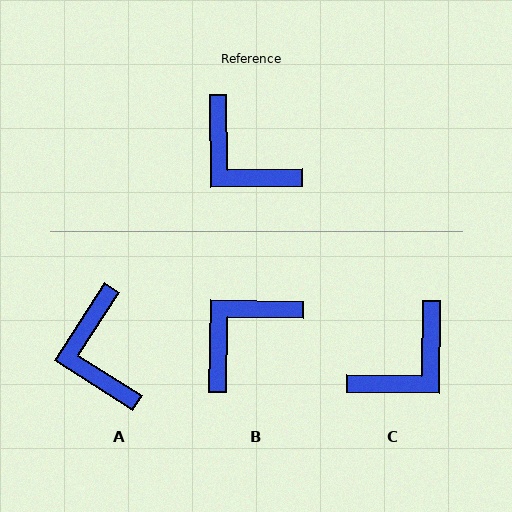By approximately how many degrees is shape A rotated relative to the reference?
Approximately 33 degrees clockwise.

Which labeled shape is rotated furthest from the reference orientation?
B, about 92 degrees away.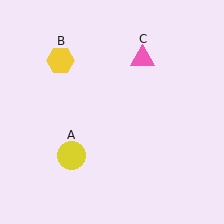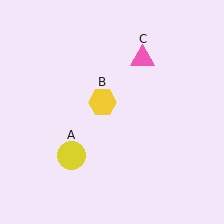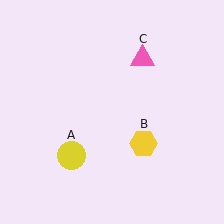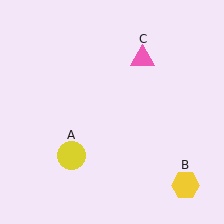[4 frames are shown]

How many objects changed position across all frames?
1 object changed position: yellow hexagon (object B).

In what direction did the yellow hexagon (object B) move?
The yellow hexagon (object B) moved down and to the right.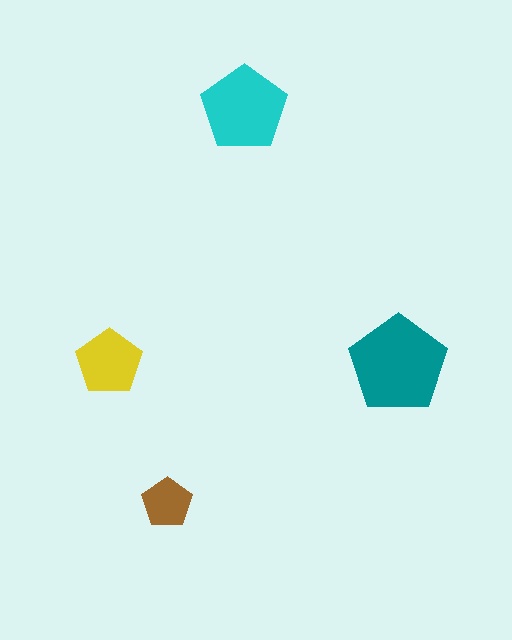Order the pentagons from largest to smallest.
the teal one, the cyan one, the yellow one, the brown one.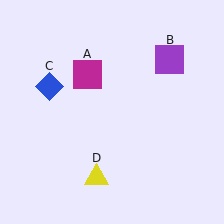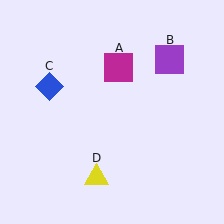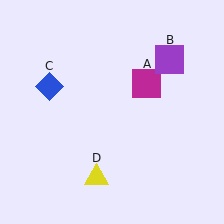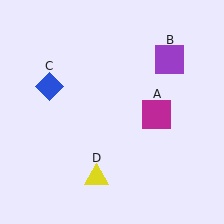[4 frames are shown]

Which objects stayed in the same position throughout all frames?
Purple square (object B) and blue diamond (object C) and yellow triangle (object D) remained stationary.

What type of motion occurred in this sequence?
The magenta square (object A) rotated clockwise around the center of the scene.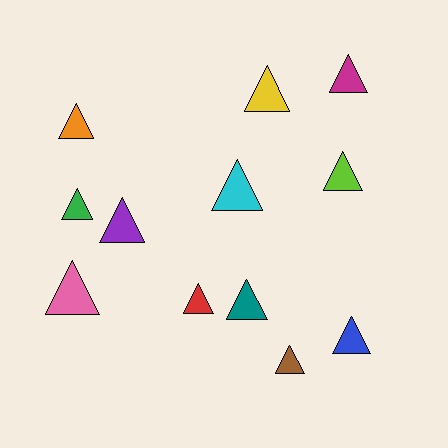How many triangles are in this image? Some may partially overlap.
There are 12 triangles.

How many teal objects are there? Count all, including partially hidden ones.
There is 1 teal object.